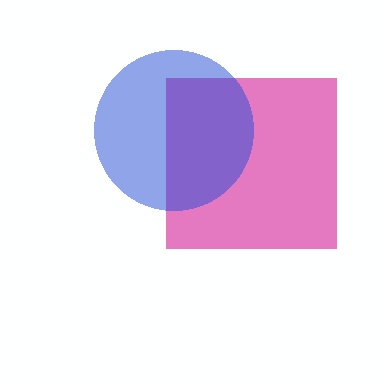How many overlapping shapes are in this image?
There are 2 overlapping shapes in the image.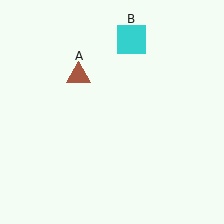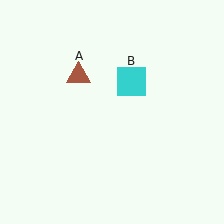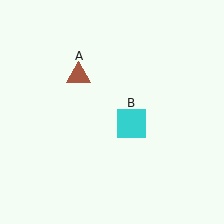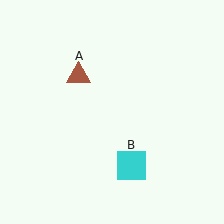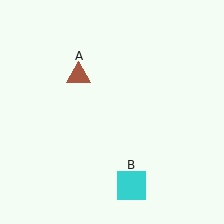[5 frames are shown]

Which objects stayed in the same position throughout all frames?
Brown triangle (object A) remained stationary.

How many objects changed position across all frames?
1 object changed position: cyan square (object B).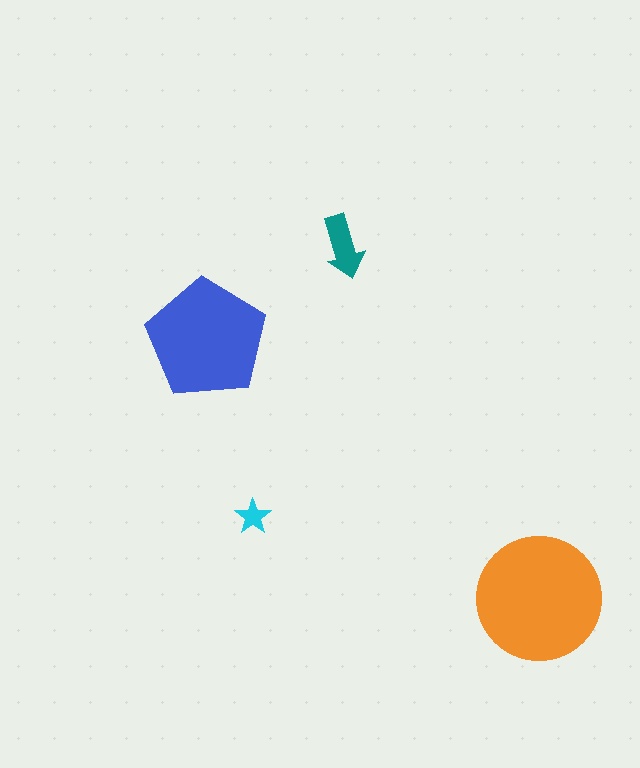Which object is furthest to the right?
The orange circle is rightmost.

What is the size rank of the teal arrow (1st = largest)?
3rd.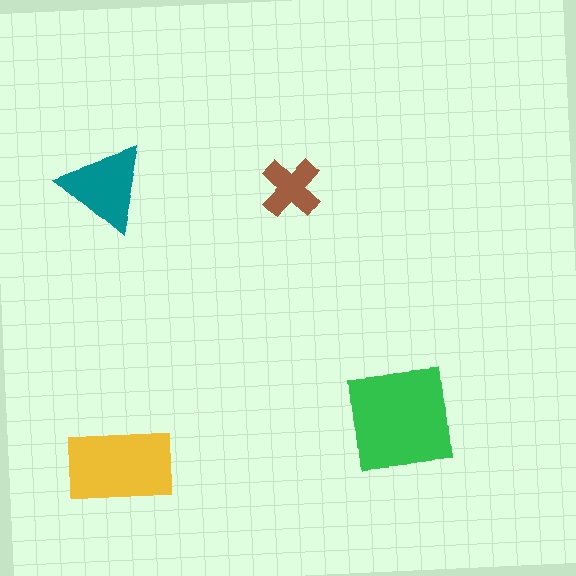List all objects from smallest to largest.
The brown cross, the teal triangle, the yellow rectangle, the green square.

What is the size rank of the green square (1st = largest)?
1st.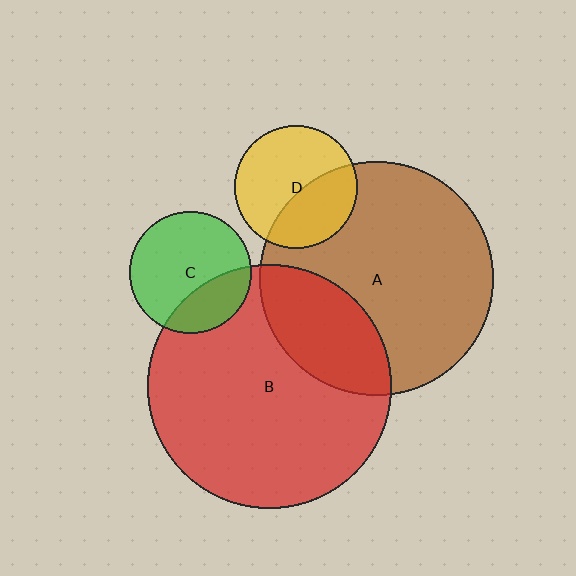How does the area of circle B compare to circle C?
Approximately 4.0 times.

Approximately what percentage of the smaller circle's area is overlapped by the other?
Approximately 25%.